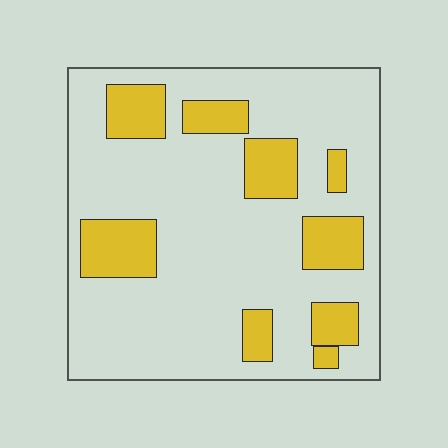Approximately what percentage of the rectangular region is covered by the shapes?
Approximately 20%.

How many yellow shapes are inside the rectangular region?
9.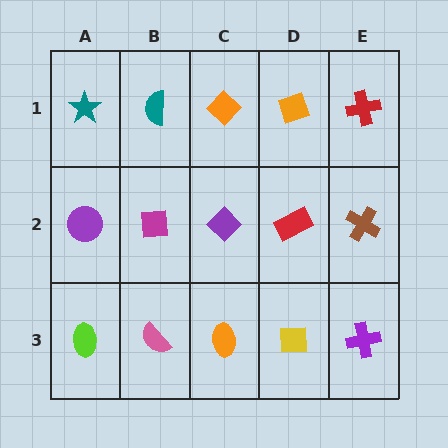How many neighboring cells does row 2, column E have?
3.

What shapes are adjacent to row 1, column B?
A magenta square (row 2, column B), a teal star (row 1, column A), an orange diamond (row 1, column C).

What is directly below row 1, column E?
A brown cross.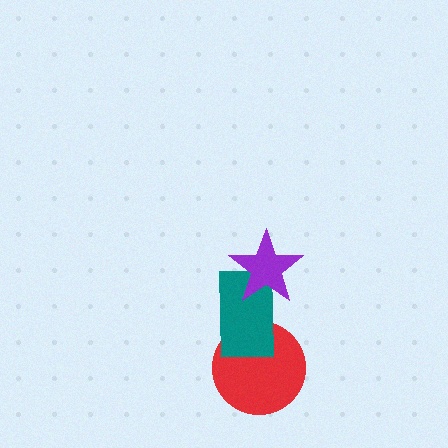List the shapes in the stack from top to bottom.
From top to bottom: the purple star, the teal rectangle, the red circle.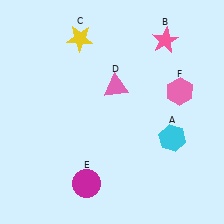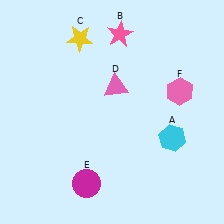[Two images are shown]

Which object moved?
The pink star (B) moved left.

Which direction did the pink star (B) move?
The pink star (B) moved left.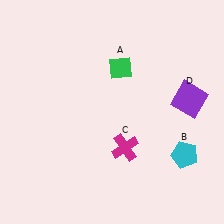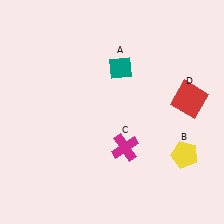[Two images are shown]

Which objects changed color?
A changed from green to teal. B changed from cyan to yellow. D changed from purple to red.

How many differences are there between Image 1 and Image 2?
There are 3 differences between the two images.